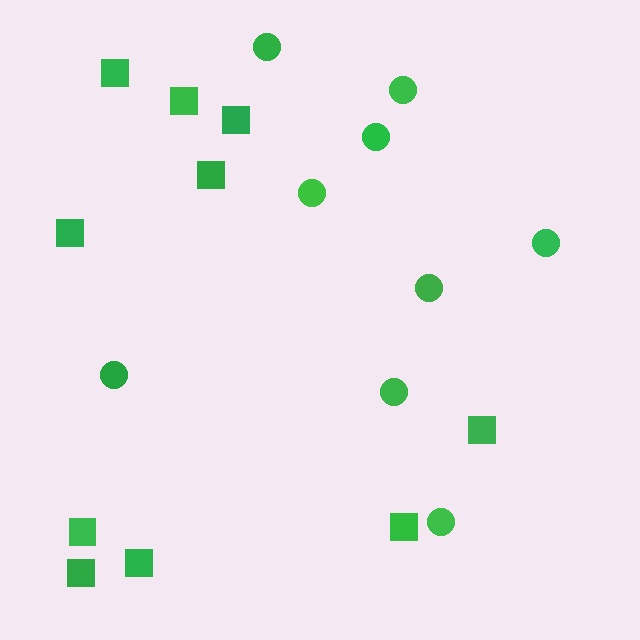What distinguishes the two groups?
There are 2 groups: one group of squares (10) and one group of circles (9).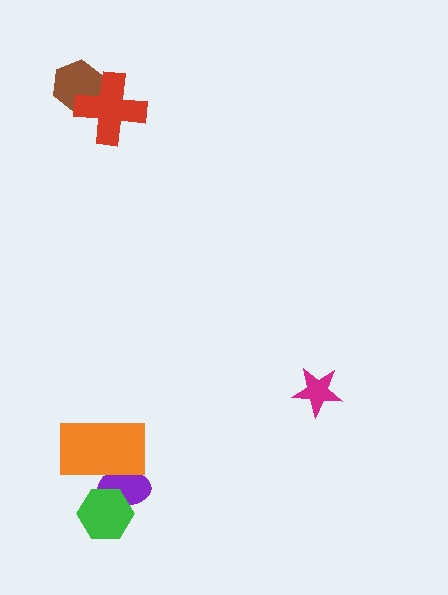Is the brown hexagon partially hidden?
Yes, it is partially covered by another shape.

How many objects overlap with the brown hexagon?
1 object overlaps with the brown hexagon.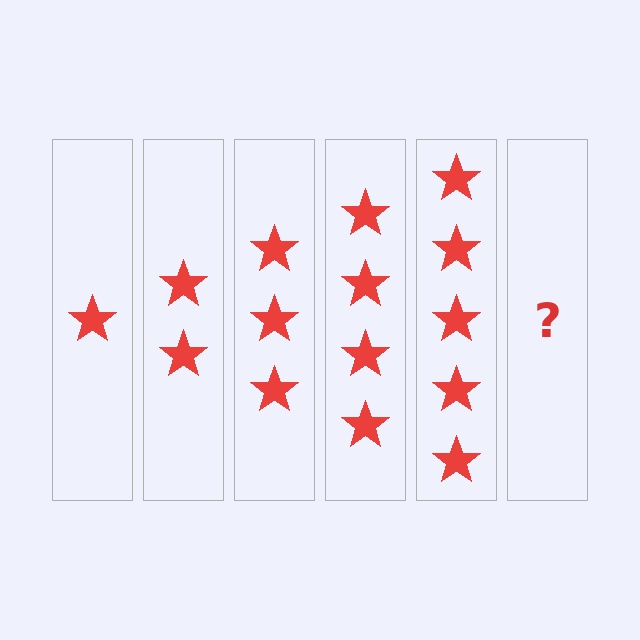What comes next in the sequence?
The next element should be 6 stars.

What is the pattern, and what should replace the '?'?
The pattern is that each step adds one more star. The '?' should be 6 stars.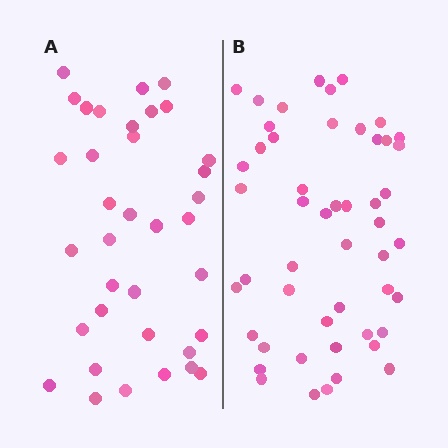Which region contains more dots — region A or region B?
Region B (the right region) has more dots.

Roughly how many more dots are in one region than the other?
Region B has approximately 15 more dots than region A.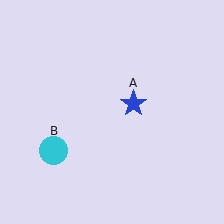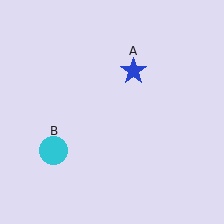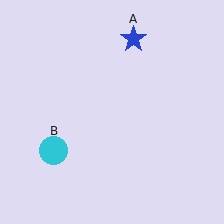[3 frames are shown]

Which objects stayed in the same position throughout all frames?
Cyan circle (object B) remained stationary.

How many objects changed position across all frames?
1 object changed position: blue star (object A).